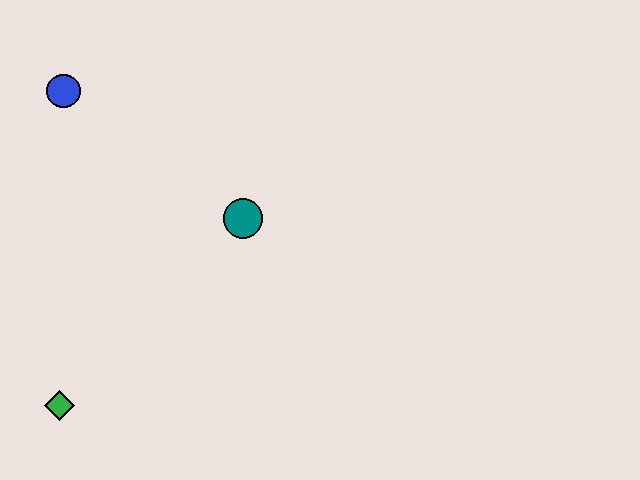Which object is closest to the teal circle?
The blue circle is closest to the teal circle.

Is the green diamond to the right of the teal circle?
No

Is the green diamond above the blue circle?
No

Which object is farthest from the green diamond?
The blue circle is farthest from the green diamond.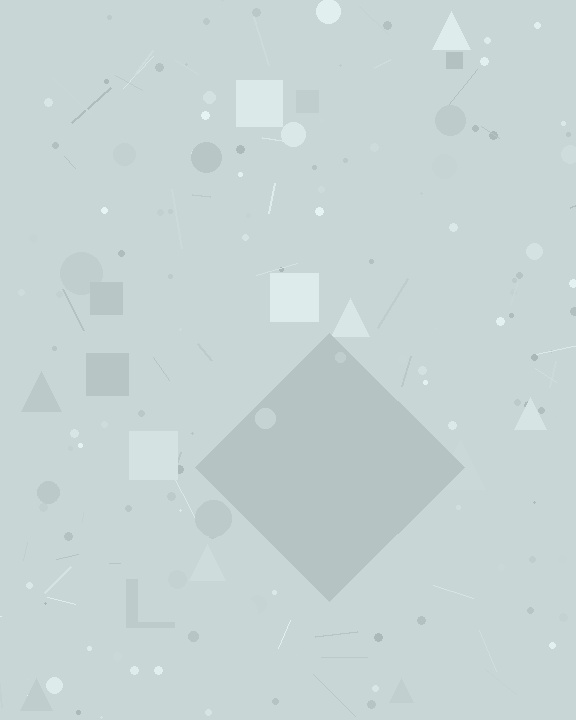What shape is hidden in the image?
A diamond is hidden in the image.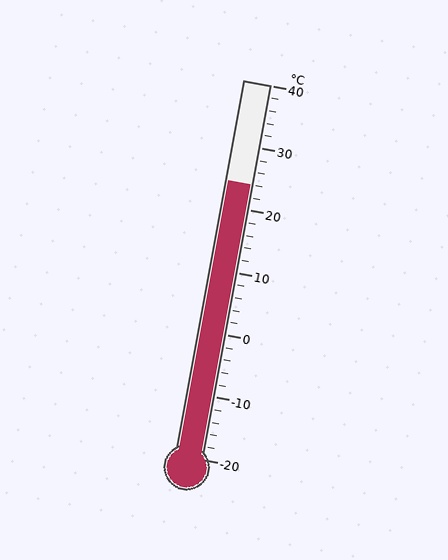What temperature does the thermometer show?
The thermometer shows approximately 24°C.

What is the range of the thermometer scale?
The thermometer scale ranges from -20°C to 40°C.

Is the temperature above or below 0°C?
The temperature is above 0°C.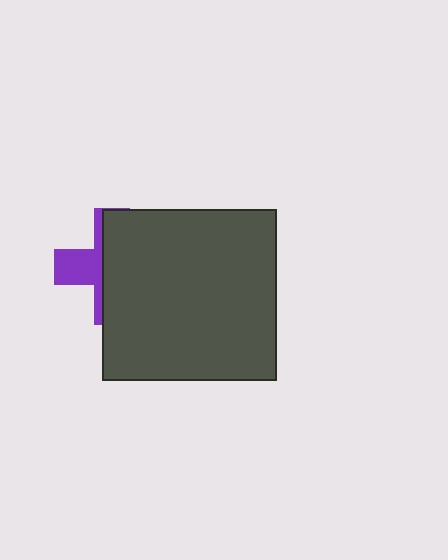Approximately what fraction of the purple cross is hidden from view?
Roughly 66% of the purple cross is hidden behind the dark gray rectangle.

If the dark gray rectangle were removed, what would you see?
You would see the complete purple cross.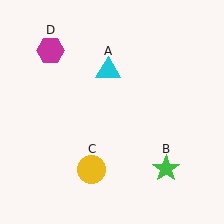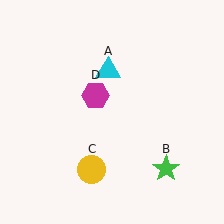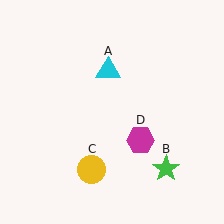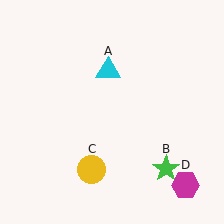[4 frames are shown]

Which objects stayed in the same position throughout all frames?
Cyan triangle (object A) and green star (object B) and yellow circle (object C) remained stationary.